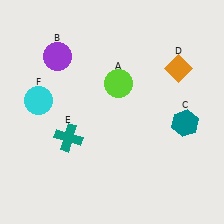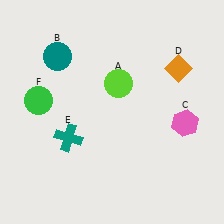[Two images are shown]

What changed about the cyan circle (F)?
In Image 1, F is cyan. In Image 2, it changed to green.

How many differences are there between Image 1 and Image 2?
There are 3 differences between the two images.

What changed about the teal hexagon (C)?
In Image 1, C is teal. In Image 2, it changed to pink.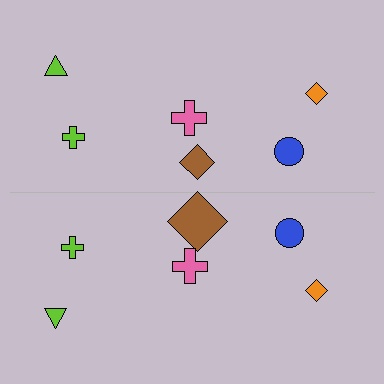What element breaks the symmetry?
The brown diamond on the bottom side has a different size than its mirror counterpart.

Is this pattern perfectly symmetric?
No, the pattern is not perfectly symmetric. The brown diamond on the bottom side has a different size than its mirror counterpart.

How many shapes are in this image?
There are 12 shapes in this image.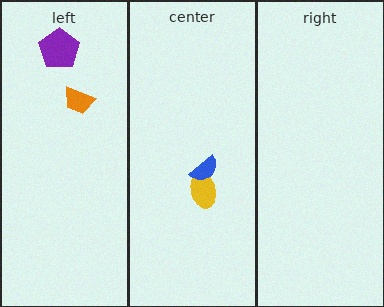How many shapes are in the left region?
2.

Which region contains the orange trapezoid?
The left region.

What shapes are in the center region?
The yellow ellipse, the blue semicircle.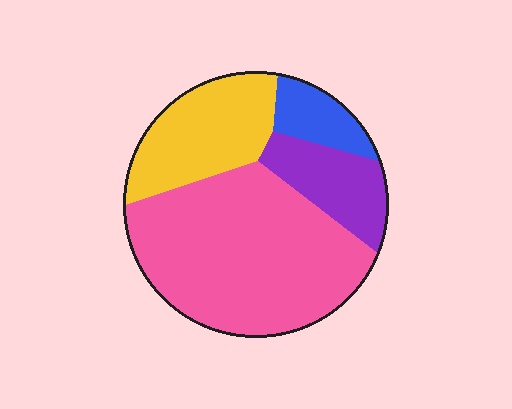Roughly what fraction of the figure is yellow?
Yellow covers 23% of the figure.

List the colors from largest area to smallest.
From largest to smallest: pink, yellow, purple, blue.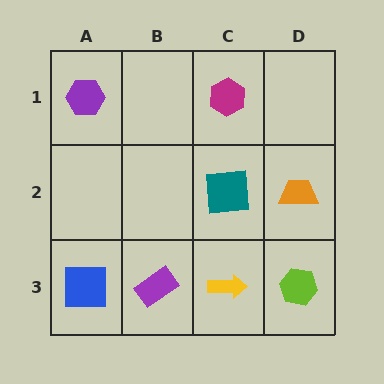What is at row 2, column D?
An orange trapezoid.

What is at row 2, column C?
A teal square.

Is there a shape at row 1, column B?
No, that cell is empty.